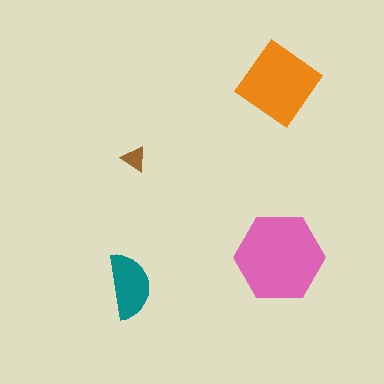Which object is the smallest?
The brown triangle.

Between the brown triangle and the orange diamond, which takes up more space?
The orange diamond.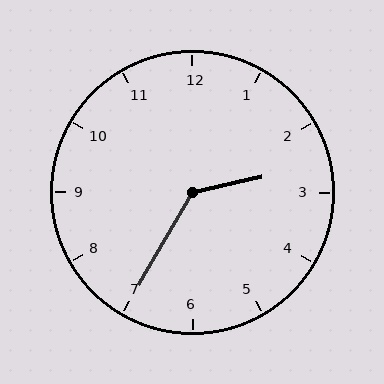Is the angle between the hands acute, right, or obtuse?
It is obtuse.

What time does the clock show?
2:35.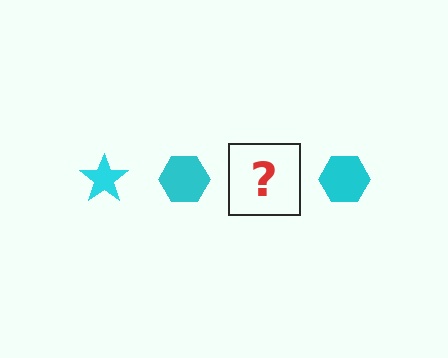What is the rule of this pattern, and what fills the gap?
The rule is that the pattern cycles through star, hexagon shapes in cyan. The gap should be filled with a cyan star.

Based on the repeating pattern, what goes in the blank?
The blank should be a cyan star.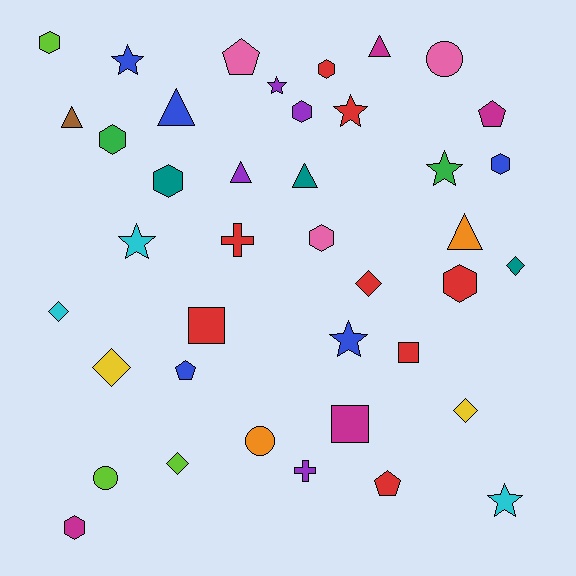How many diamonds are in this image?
There are 6 diamonds.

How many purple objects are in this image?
There are 4 purple objects.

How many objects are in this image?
There are 40 objects.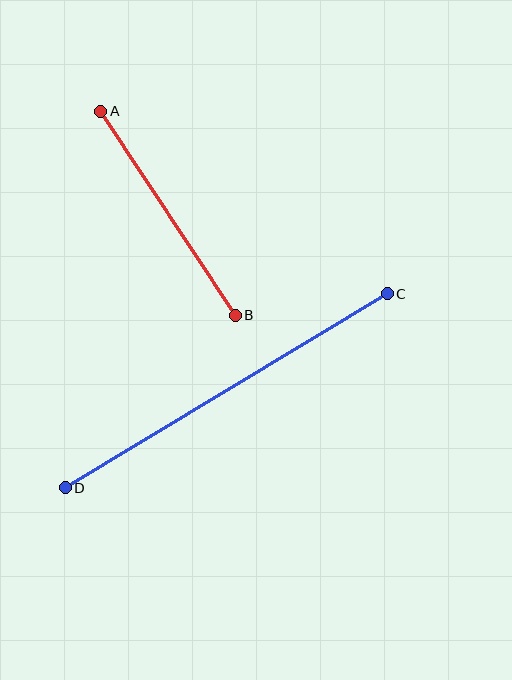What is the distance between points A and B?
The distance is approximately 244 pixels.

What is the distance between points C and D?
The distance is approximately 376 pixels.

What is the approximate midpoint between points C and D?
The midpoint is at approximately (226, 391) pixels.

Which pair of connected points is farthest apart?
Points C and D are farthest apart.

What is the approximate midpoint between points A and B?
The midpoint is at approximately (168, 213) pixels.